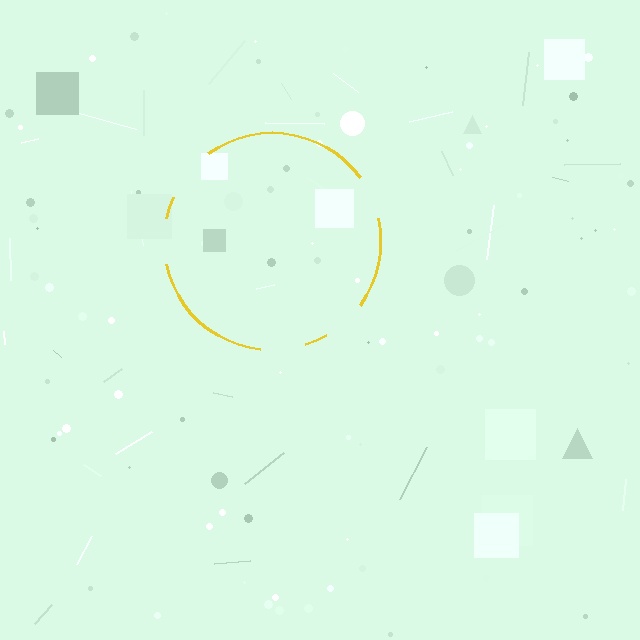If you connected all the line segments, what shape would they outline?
They would outline a circle.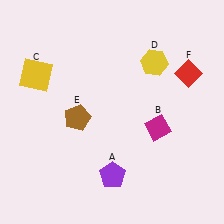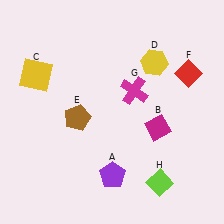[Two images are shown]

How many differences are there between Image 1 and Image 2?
There are 2 differences between the two images.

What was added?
A magenta cross (G), a lime diamond (H) were added in Image 2.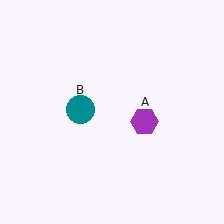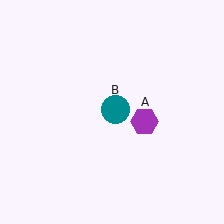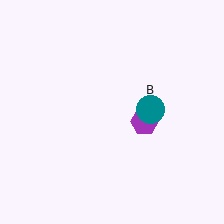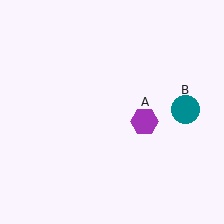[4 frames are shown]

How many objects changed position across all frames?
1 object changed position: teal circle (object B).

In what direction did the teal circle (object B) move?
The teal circle (object B) moved right.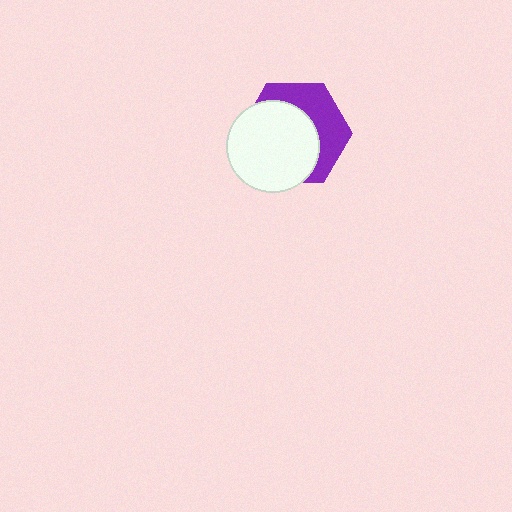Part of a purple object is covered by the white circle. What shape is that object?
It is a hexagon.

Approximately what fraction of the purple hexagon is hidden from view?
Roughly 59% of the purple hexagon is hidden behind the white circle.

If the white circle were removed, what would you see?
You would see the complete purple hexagon.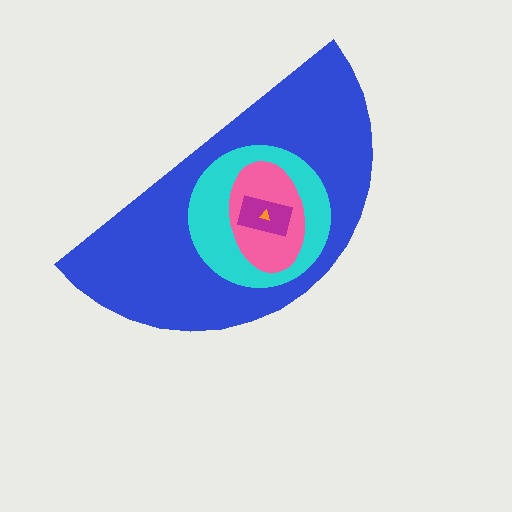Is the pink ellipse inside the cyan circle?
Yes.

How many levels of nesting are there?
5.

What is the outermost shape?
The blue semicircle.